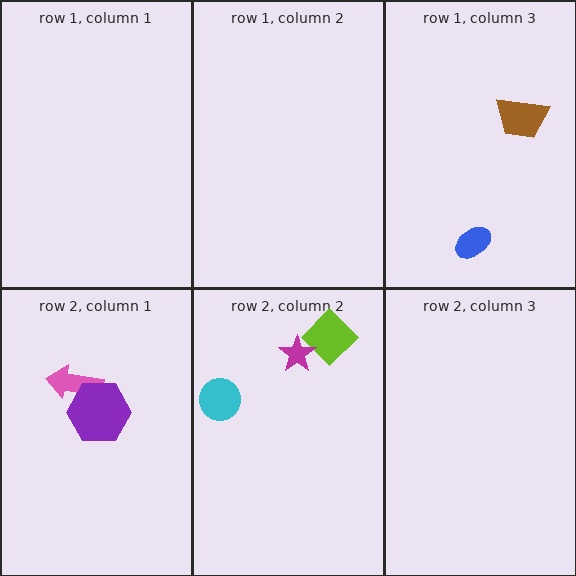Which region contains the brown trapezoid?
The row 1, column 3 region.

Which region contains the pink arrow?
The row 2, column 1 region.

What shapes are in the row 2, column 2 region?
The lime diamond, the cyan circle, the magenta star.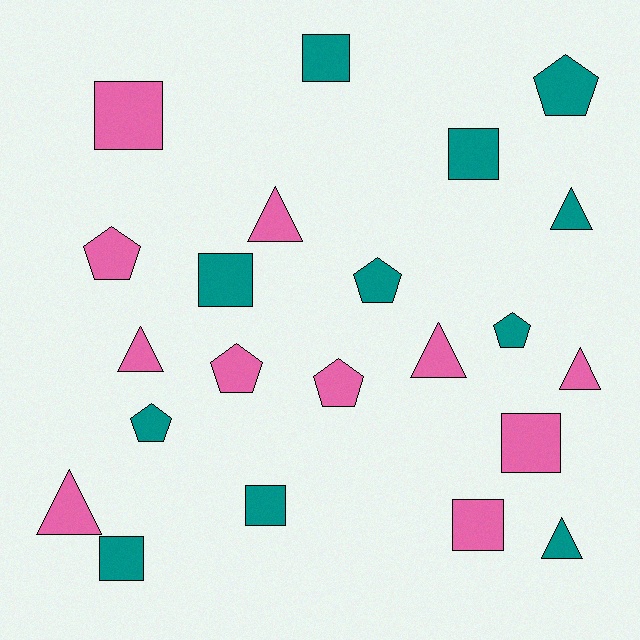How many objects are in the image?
There are 22 objects.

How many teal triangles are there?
There are 2 teal triangles.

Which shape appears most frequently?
Square, with 8 objects.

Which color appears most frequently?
Teal, with 11 objects.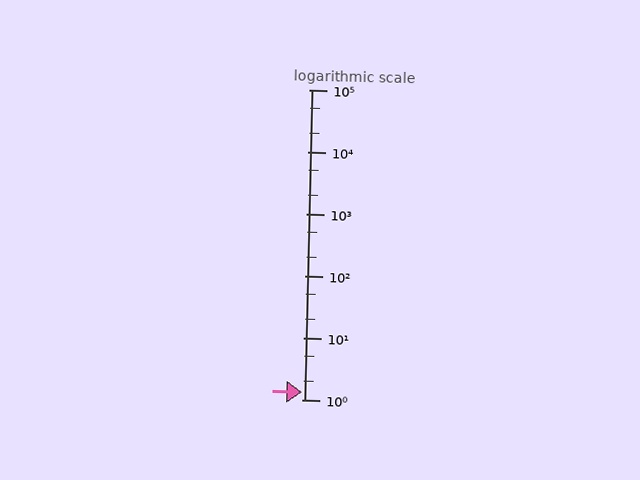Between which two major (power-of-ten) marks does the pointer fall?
The pointer is between 1 and 10.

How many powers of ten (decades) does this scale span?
The scale spans 5 decades, from 1 to 100000.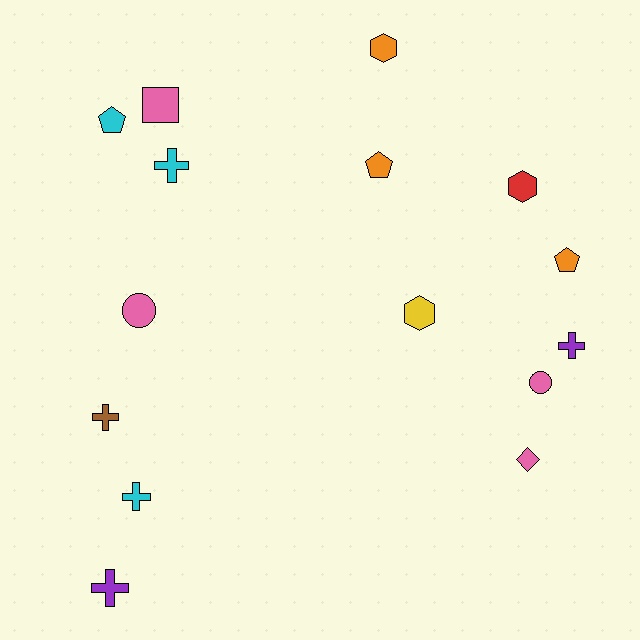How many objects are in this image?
There are 15 objects.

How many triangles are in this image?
There are no triangles.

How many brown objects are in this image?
There is 1 brown object.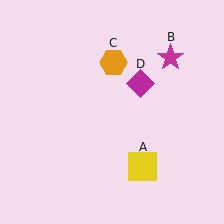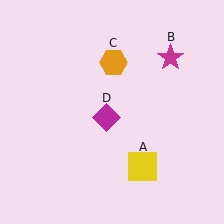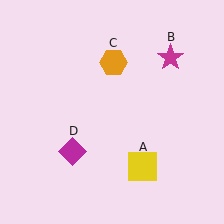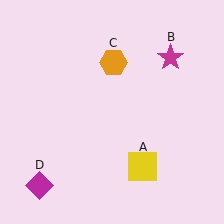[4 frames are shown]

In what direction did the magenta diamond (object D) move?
The magenta diamond (object D) moved down and to the left.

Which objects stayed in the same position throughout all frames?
Yellow square (object A) and magenta star (object B) and orange hexagon (object C) remained stationary.